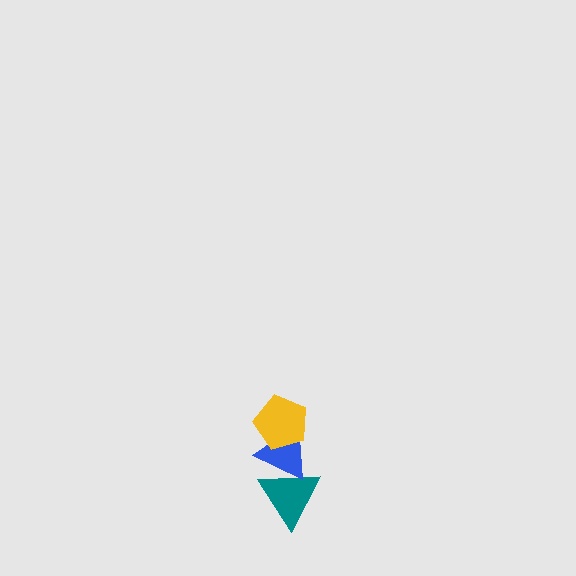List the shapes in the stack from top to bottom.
From top to bottom: the yellow pentagon, the blue triangle, the teal triangle.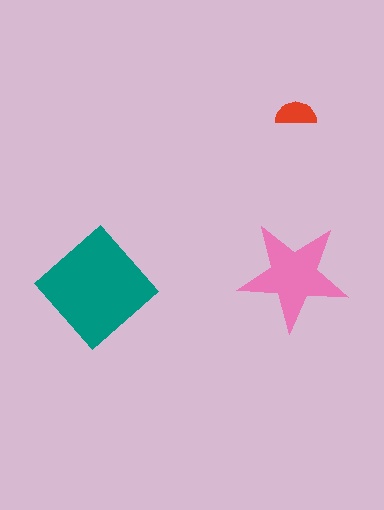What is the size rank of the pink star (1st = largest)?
2nd.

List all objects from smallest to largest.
The red semicircle, the pink star, the teal diamond.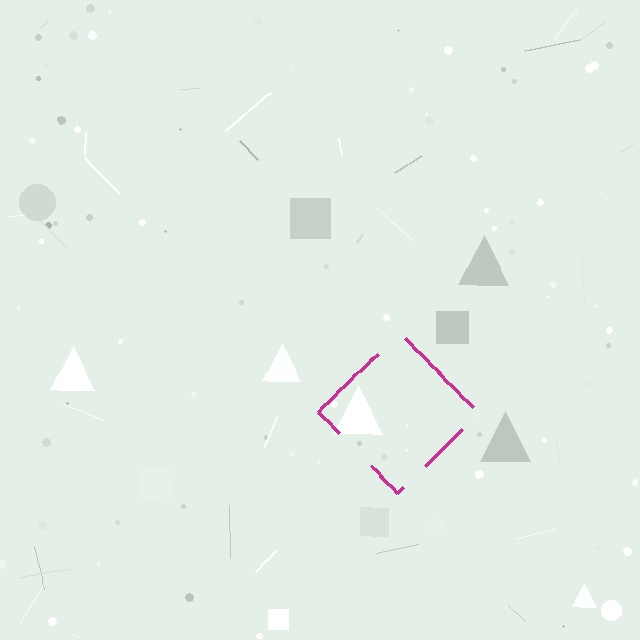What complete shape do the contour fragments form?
The contour fragments form a diamond.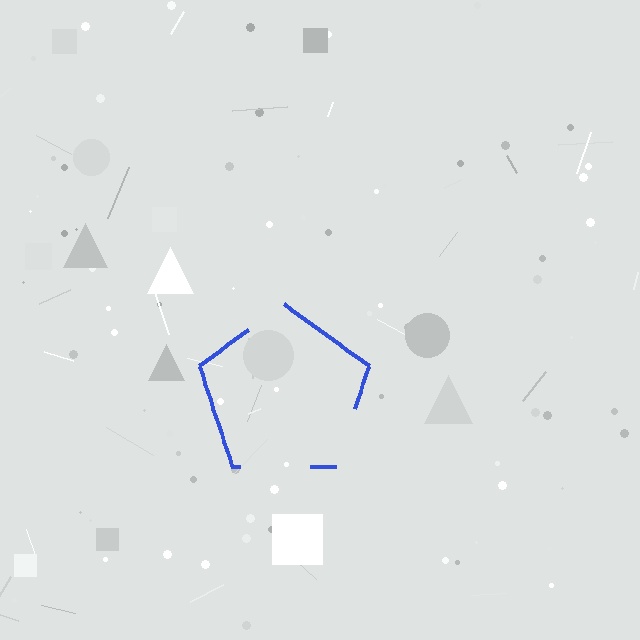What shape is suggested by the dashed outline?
The dashed outline suggests a pentagon.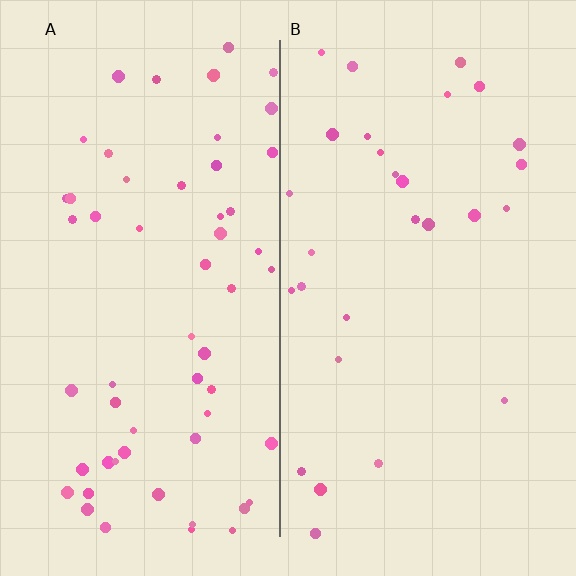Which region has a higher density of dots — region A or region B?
A (the left).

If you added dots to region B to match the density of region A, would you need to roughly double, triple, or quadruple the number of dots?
Approximately double.